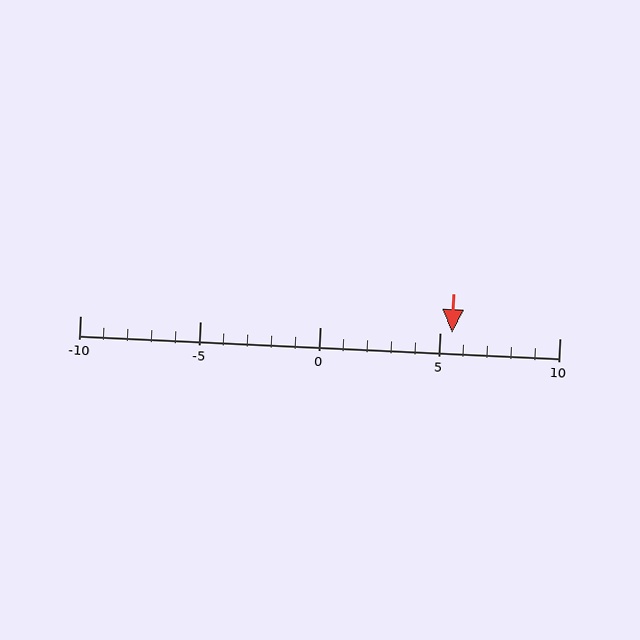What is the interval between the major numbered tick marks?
The major tick marks are spaced 5 units apart.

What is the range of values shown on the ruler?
The ruler shows values from -10 to 10.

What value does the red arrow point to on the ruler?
The red arrow points to approximately 6.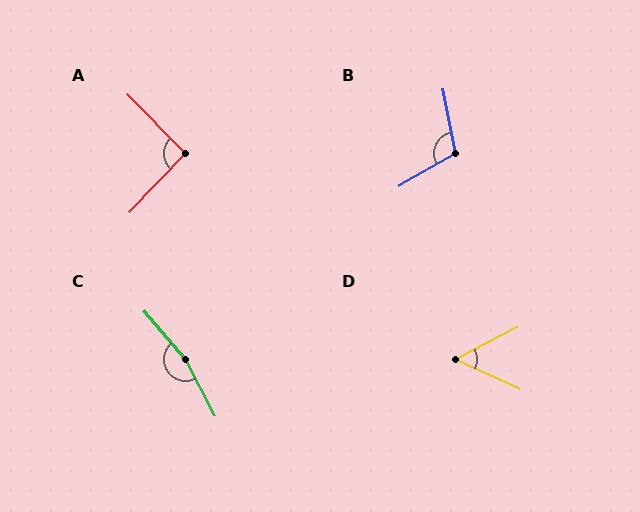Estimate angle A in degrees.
Approximately 92 degrees.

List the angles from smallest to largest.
D (52°), A (92°), B (109°), C (167°).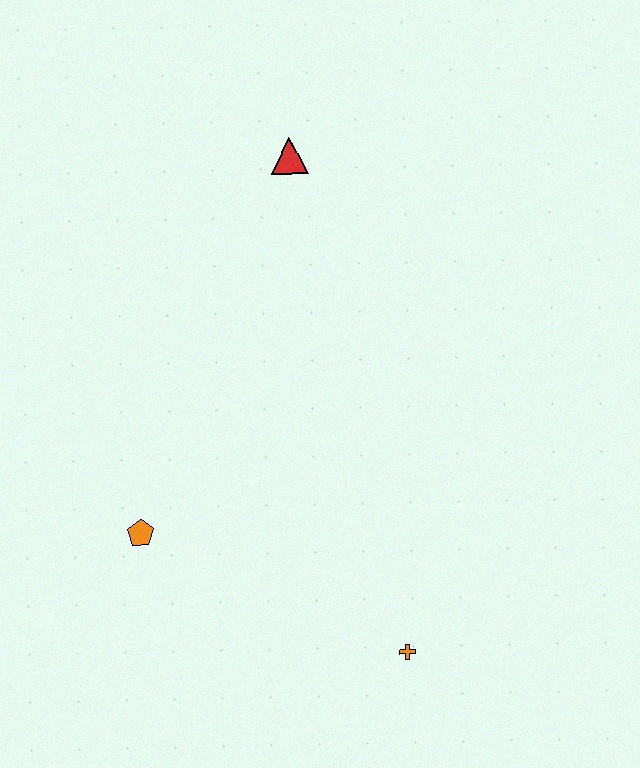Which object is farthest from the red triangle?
The orange cross is farthest from the red triangle.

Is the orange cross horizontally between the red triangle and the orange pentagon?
No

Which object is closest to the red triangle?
The orange pentagon is closest to the red triangle.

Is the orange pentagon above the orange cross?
Yes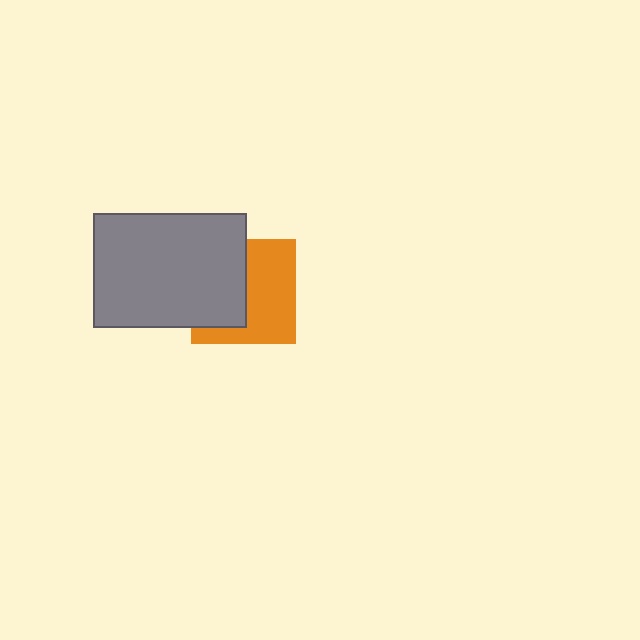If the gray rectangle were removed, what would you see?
You would see the complete orange square.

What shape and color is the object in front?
The object in front is a gray rectangle.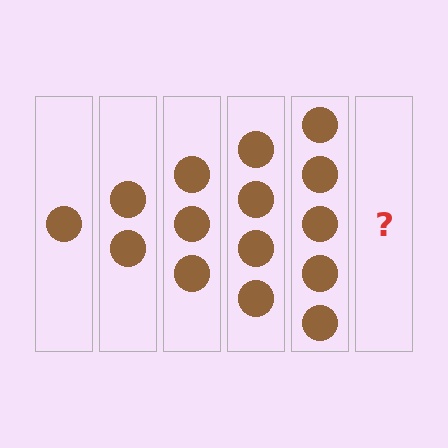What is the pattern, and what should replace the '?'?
The pattern is that each step adds one more circle. The '?' should be 6 circles.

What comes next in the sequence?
The next element should be 6 circles.